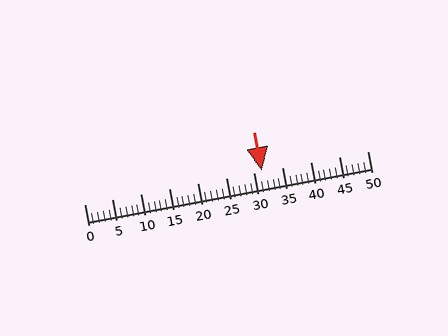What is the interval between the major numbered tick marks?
The major tick marks are spaced 5 units apart.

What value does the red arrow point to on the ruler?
The red arrow points to approximately 31.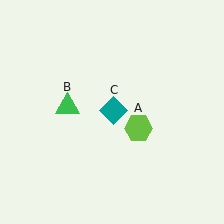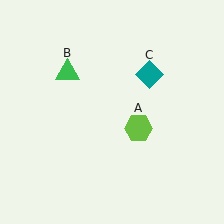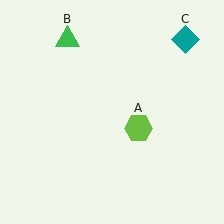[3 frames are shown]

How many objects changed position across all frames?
2 objects changed position: green triangle (object B), teal diamond (object C).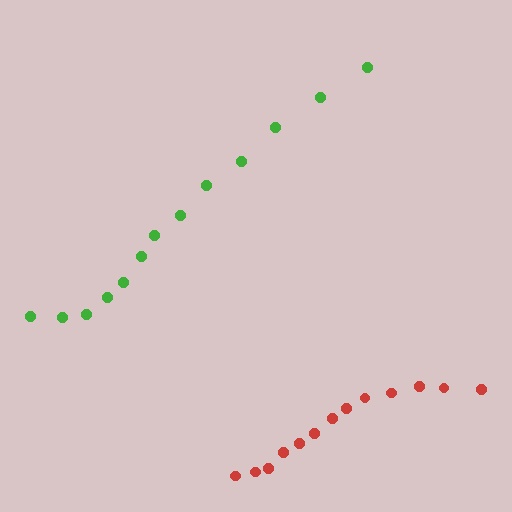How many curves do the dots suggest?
There are 2 distinct paths.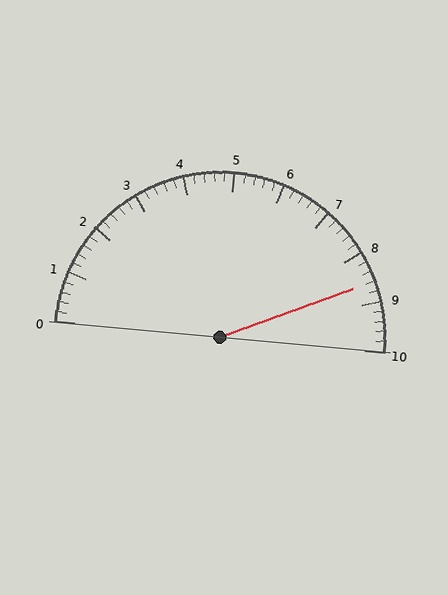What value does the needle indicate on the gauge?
The needle indicates approximately 8.6.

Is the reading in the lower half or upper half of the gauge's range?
The reading is in the upper half of the range (0 to 10).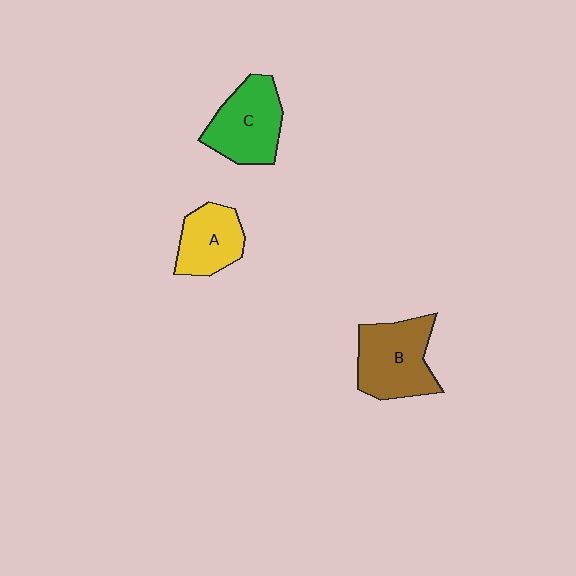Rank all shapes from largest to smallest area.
From largest to smallest: B (brown), C (green), A (yellow).